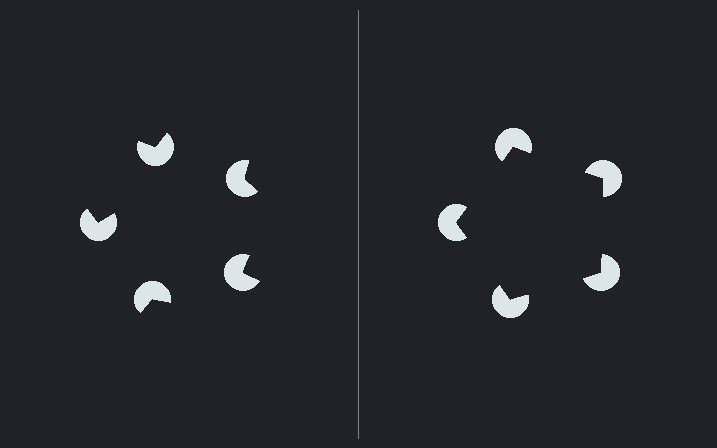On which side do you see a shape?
An illusory pentagon appears on the right side. On the left side the wedge cuts are rotated, so no coherent shape forms.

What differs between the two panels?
The pac-man discs are positioned identically on both sides; only the wedge orientations differ. On the right they align to a pentagon; on the left they are misaligned.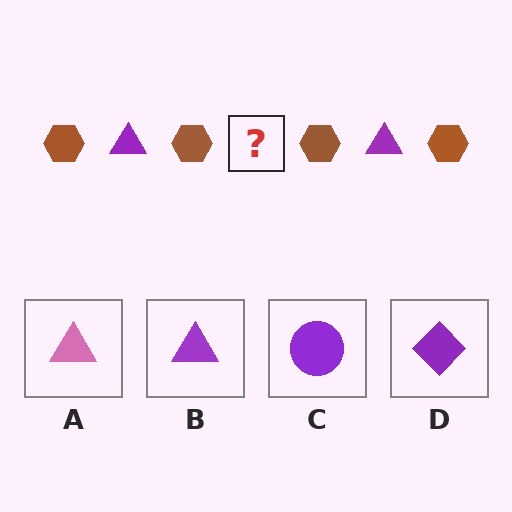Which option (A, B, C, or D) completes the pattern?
B.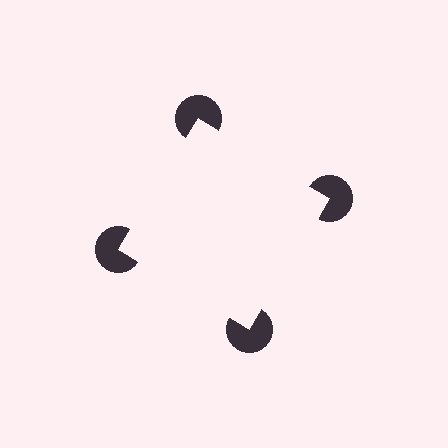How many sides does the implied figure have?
4 sides.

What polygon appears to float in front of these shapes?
An illusory square — its edges are inferred from the aligned wedge cuts in the pac-man discs, not physically drawn.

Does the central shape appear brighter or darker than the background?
It typically appears slightly brighter than the background, even though no actual brightness change is drawn.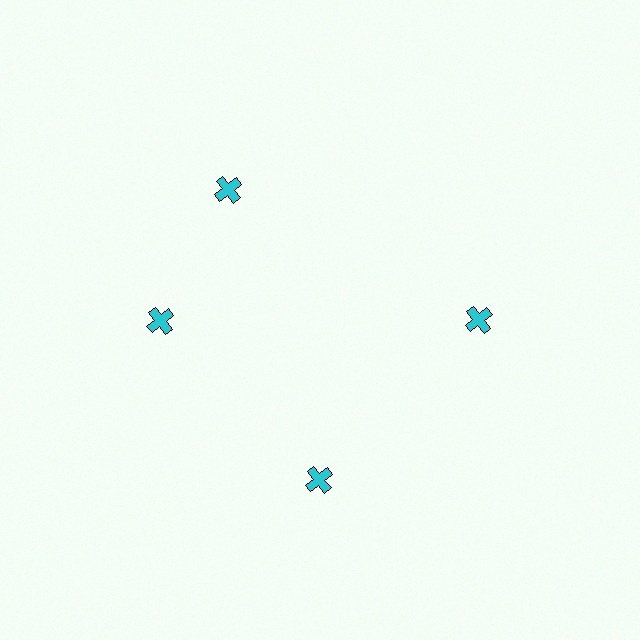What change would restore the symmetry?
The symmetry would be restored by rotating it back into even spacing with its neighbors so that all 4 crosses sit at equal angles and equal distance from the center.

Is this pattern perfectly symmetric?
No. The 4 cyan crosses are arranged in a ring, but one element near the 12 o'clock position is rotated out of alignment along the ring, breaking the 4-fold rotational symmetry.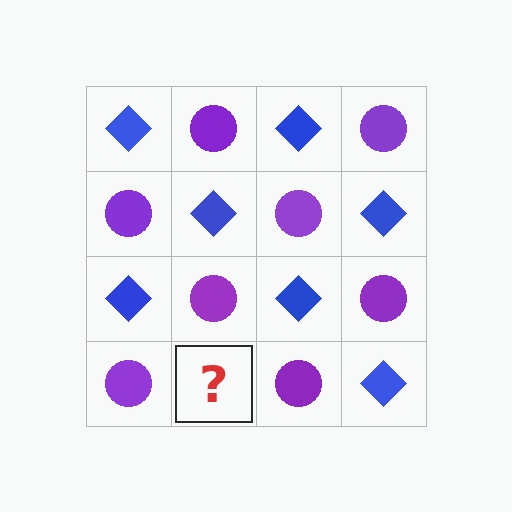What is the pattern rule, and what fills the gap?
The rule is that it alternates blue diamond and purple circle in a checkerboard pattern. The gap should be filled with a blue diamond.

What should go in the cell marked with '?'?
The missing cell should contain a blue diamond.